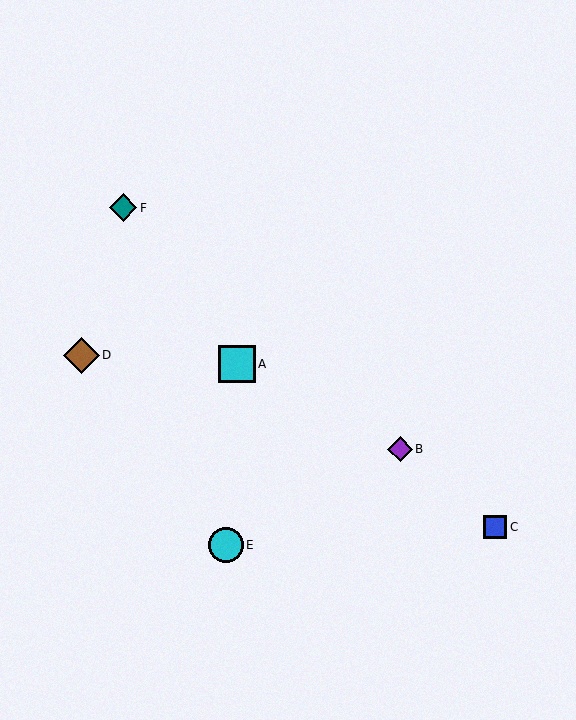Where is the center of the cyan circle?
The center of the cyan circle is at (226, 545).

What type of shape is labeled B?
Shape B is a purple diamond.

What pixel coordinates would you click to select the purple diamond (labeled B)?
Click at (400, 449) to select the purple diamond B.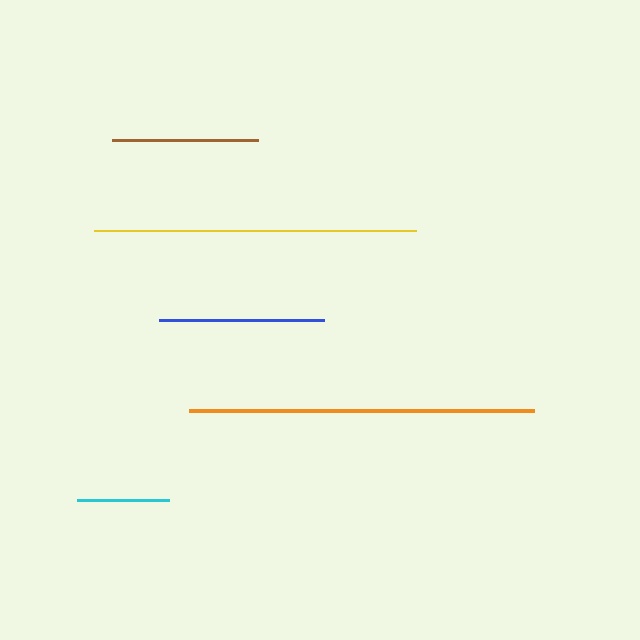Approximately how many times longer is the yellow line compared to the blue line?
The yellow line is approximately 2.0 times the length of the blue line.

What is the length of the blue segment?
The blue segment is approximately 165 pixels long.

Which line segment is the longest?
The orange line is the longest at approximately 345 pixels.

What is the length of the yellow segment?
The yellow segment is approximately 322 pixels long.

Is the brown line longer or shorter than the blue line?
The blue line is longer than the brown line.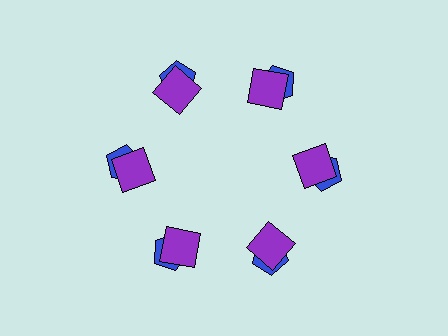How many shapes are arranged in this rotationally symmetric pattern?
There are 12 shapes, arranged in 6 groups of 2.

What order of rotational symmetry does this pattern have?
This pattern has 6-fold rotational symmetry.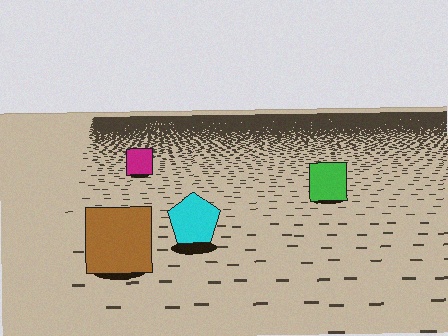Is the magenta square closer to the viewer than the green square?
No. The green square is closer — you can tell from the texture gradient: the ground texture is coarser near it.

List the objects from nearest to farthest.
From nearest to farthest: the brown square, the cyan pentagon, the green square, the magenta square.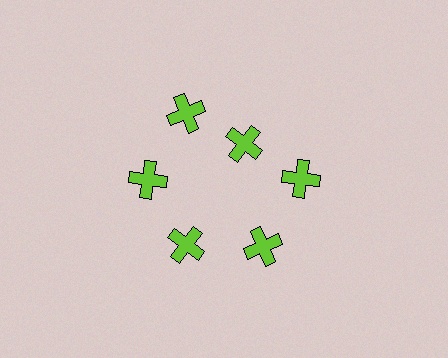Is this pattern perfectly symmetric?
No. The 6 lime crosses are arranged in a ring, but one element near the 1 o'clock position is pulled inward toward the center, breaking the 6-fold rotational symmetry.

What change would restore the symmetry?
The symmetry would be restored by moving it outward, back onto the ring so that all 6 crosses sit at equal angles and equal distance from the center.